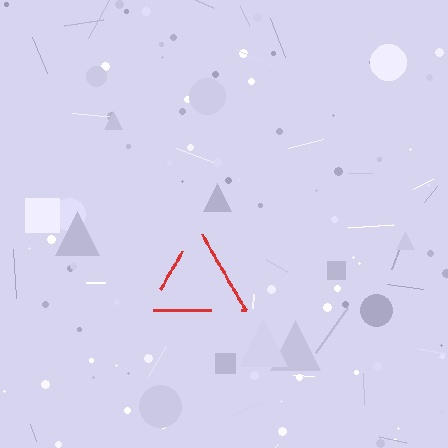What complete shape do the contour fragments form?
The contour fragments form a triangle.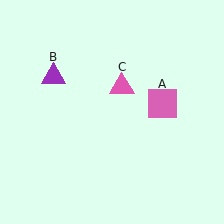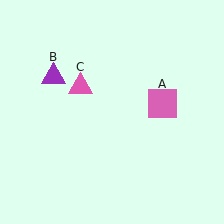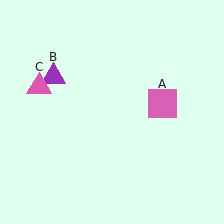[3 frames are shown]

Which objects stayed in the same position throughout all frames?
Pink square (object A) and purple triangle (object B) remained stationary.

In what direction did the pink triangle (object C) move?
The pink triangle (object C) moved left.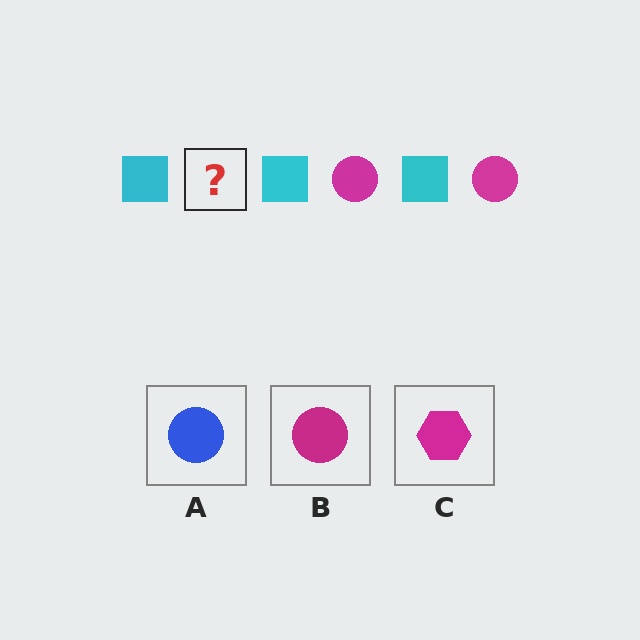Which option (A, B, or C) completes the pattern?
B.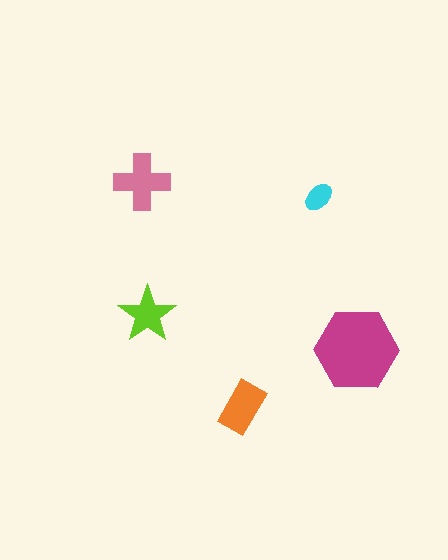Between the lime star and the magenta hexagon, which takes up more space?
The magenta hexagon.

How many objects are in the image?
There are 5 objects in the image.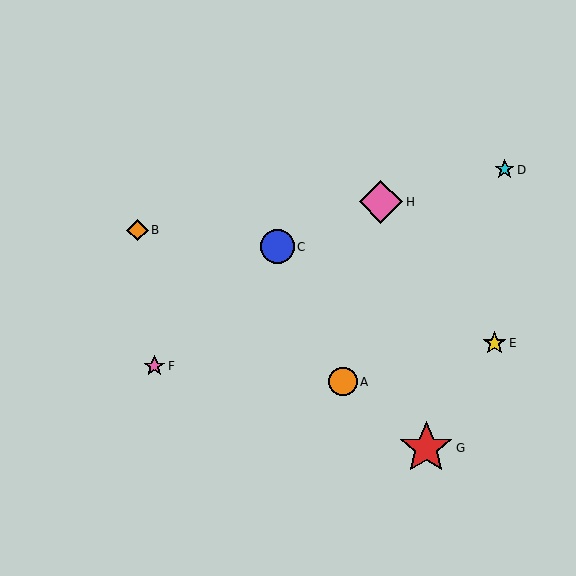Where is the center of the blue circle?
The center of the blue circle is at (277, 247).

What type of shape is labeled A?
Shape A is an orange circle.